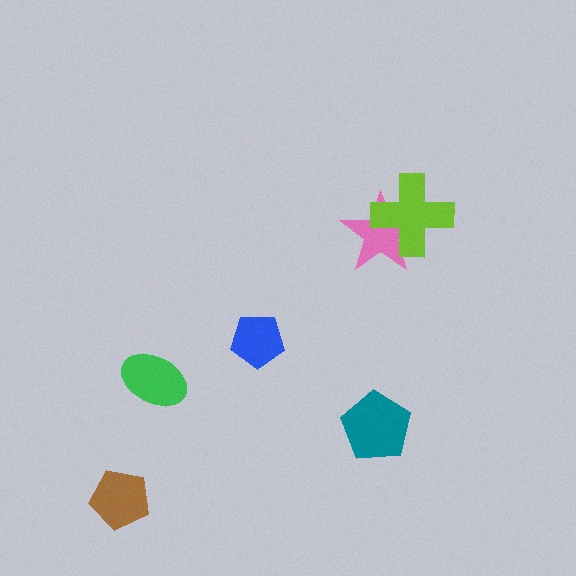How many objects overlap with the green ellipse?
0 objects overlap with the green ellipse.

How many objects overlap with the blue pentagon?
0 objects overlap with the blue pentagon.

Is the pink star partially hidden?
Yes, it is partially covered by another shape.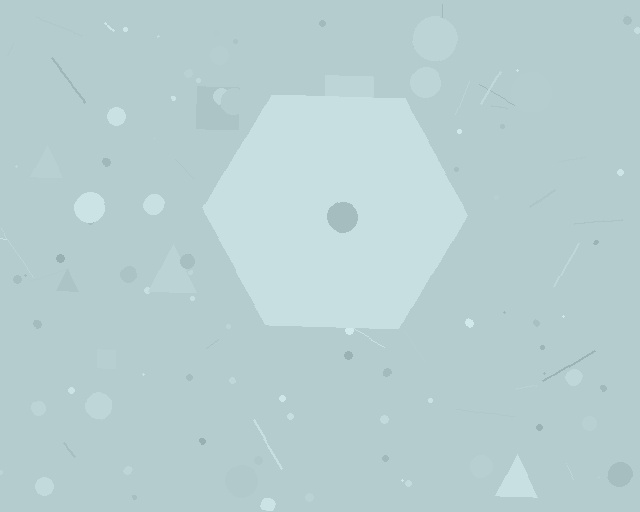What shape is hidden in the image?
A hexagon is hidden in the image.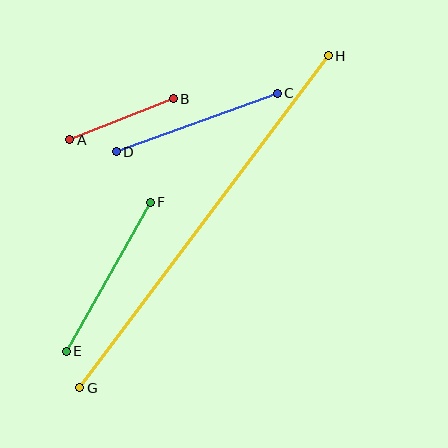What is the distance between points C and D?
The distance is approximately 171 pixels.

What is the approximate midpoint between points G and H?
The midpoint is at approximately (204, 222) pixels.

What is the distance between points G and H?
The distance is approximately 415 pixels.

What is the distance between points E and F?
The distance is approximately 171 pixels.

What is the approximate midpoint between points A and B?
The midpoint is at approximately (122, 119) pixels.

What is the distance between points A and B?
The distance is approximately 112 pixels.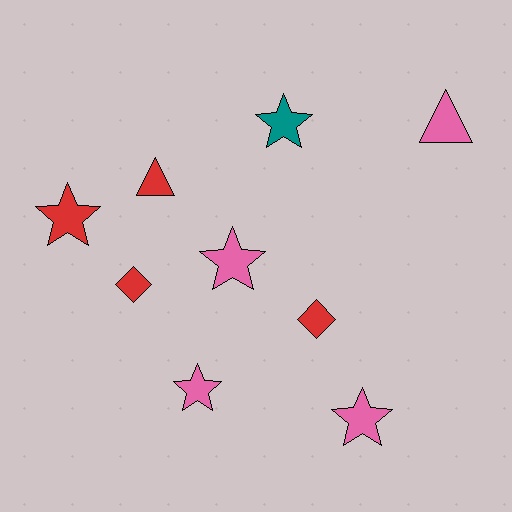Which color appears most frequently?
Red, with 4 objects.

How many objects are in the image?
There are 9 objects.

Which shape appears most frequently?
Star, with 5 objects.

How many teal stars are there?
There is 1 teal star.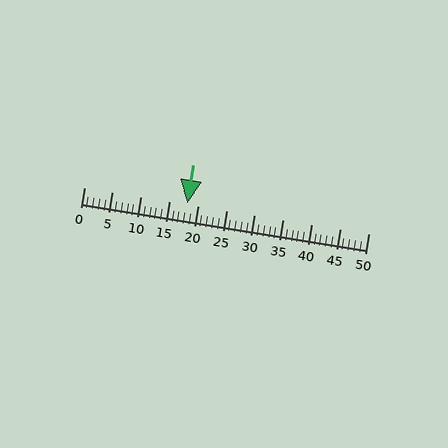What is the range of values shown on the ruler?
The ruler shows values from 0 to 50.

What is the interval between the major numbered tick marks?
The major tick marks are spaced 5 units apart.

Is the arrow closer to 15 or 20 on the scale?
The arrow is closer to 20.